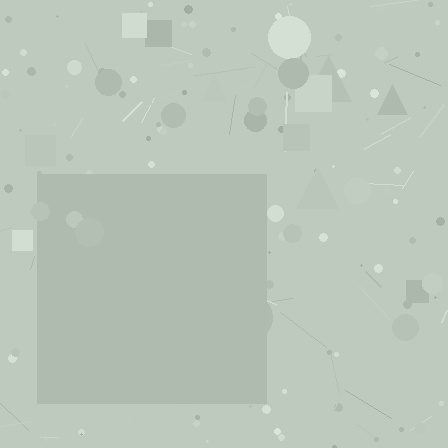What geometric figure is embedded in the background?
A square is embedded in the background.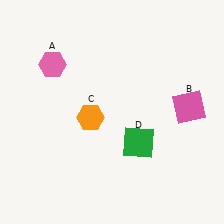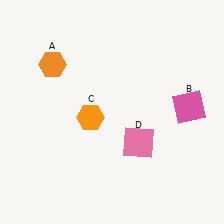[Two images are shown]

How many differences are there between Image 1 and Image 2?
There are 2 differences between the two images.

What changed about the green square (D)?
In Image 1, D is green. In Image 2, it changed to pink.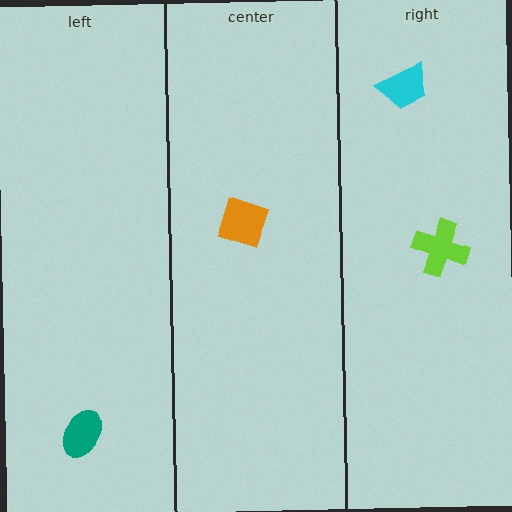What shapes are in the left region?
The teal ellipse.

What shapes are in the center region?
The orange square.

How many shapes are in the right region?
2.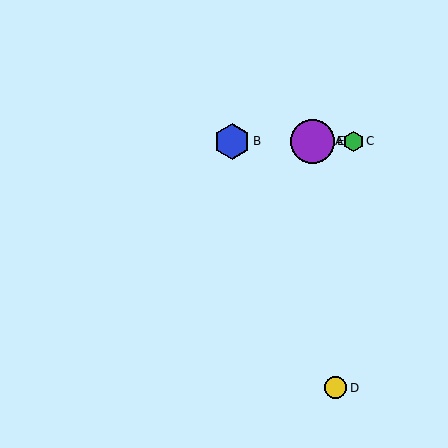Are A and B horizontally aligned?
Yes, both are at y≈141.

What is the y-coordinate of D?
Object D is at y≈388.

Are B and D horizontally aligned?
No, B is at y≈141 and D is at y≈388.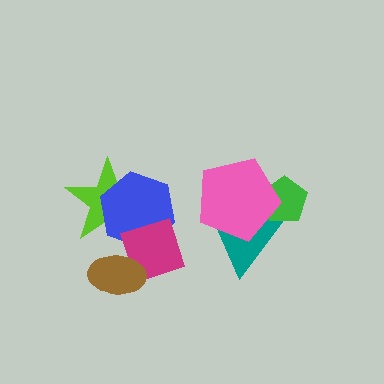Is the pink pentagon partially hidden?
No, no other shape covers it.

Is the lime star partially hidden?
Yes, it is partially covered by another shape.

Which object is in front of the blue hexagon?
The magenta diamond is in front of the blue hexagon.